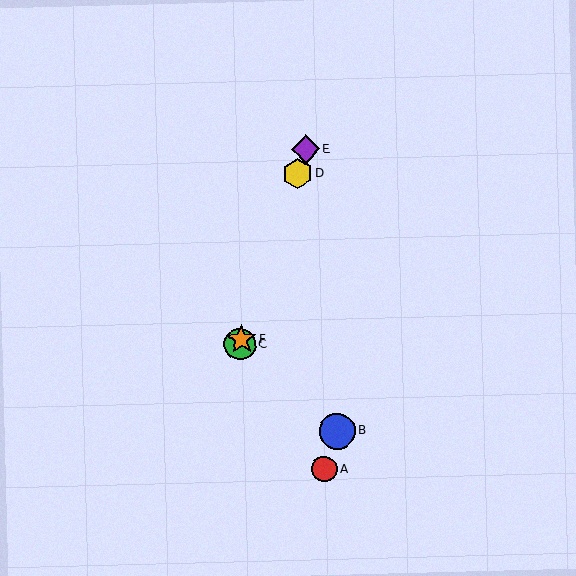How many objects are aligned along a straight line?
4 objects (C, D, E, F) are aligned along a straight line.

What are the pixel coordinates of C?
Object C is at (240, 344).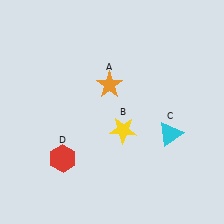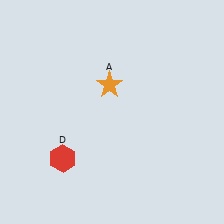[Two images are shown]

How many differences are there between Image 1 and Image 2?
There are 2 differences between the two images.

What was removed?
The yellow star (B), the cyan triangle (C) were removed in Image 2.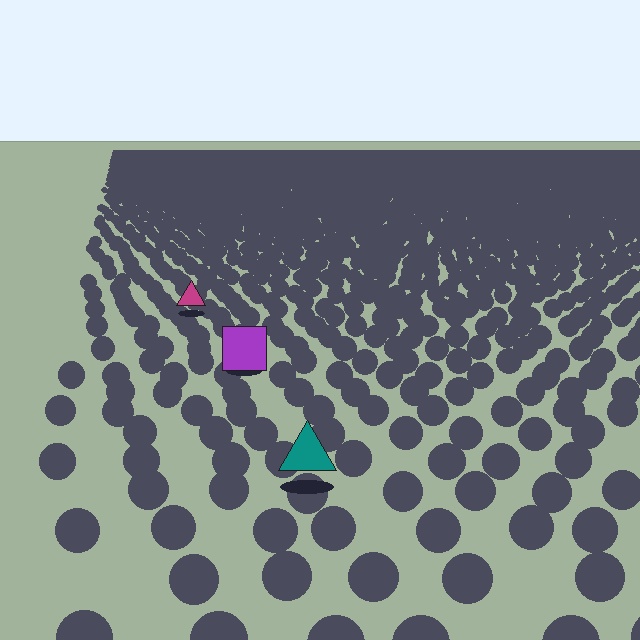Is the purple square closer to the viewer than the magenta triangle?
Yes. The purple square is closer — you can tell from the texture gradient: the ground texture is coarser near it.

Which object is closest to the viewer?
The teal triangle is closest. The texture marks near it are larger and more spread out.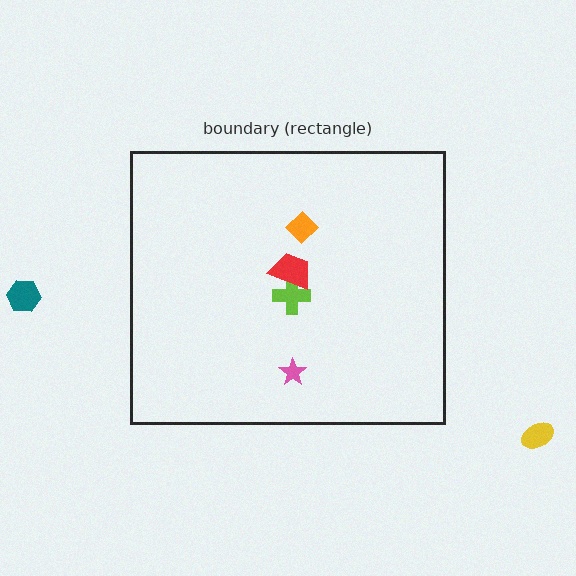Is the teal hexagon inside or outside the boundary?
Outside.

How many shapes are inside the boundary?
4 inside, 2 outside.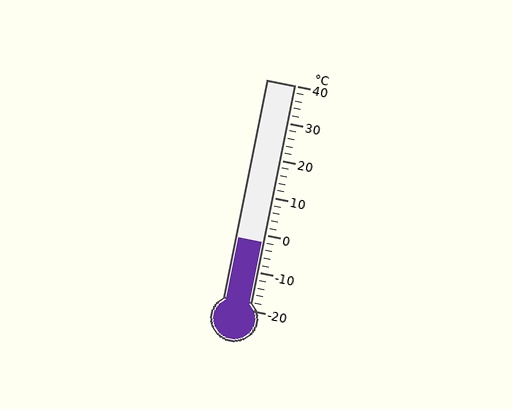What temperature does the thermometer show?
The thermometer shows approximately -2°C.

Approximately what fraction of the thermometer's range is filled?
The thermometer is filled to approximately 30% of its range.